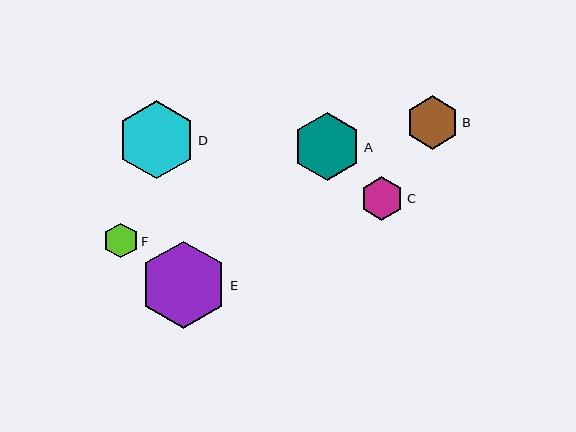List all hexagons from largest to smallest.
From largest to smallest: E, D, A, B, C, F.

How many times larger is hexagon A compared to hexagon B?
Hexagon A is approximately 1.3 times the size of hexagon B.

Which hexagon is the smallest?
Hexagon F is the smallest with a size of approximately 35 pixels.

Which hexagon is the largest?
Hexagon E is the largest with a size of approximately 87 pixels.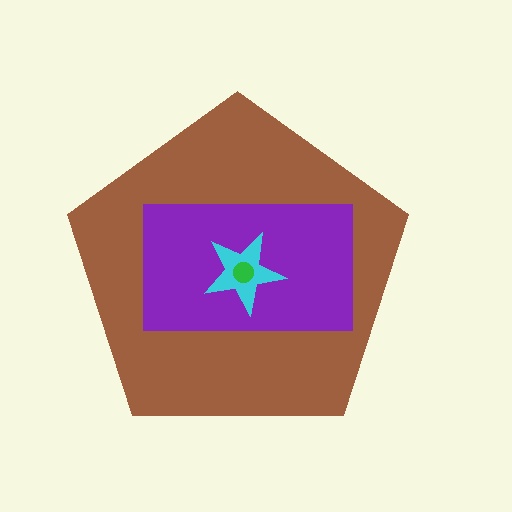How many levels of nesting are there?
4.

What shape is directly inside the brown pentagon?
The purple rectangle.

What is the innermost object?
The green circle.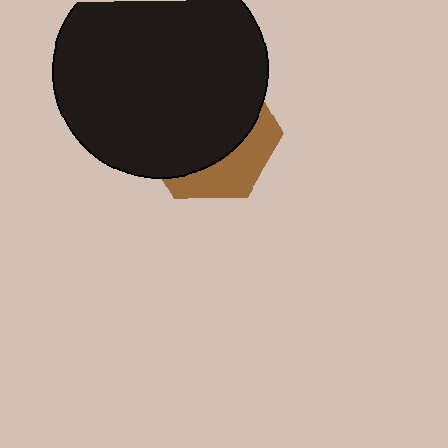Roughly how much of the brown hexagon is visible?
A small part of it is visible (roughly 31%).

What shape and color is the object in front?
The object in front is a black circle.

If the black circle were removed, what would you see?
You would see the complete brown hexagon.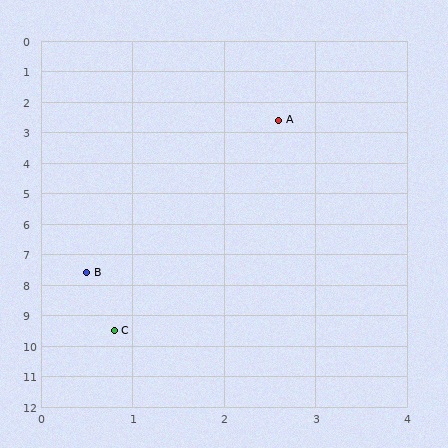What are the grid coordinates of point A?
Point A is at approximately (2.6, 2.6).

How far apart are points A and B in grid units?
Points A and B are about 5.4 grid units apart.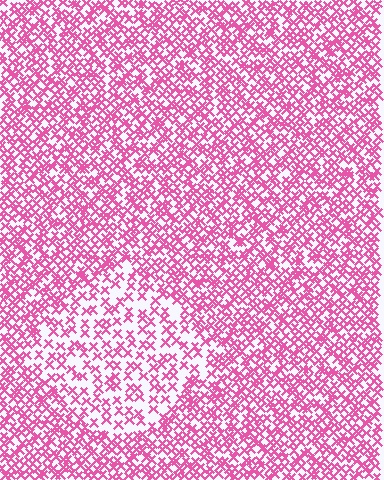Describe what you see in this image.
The image contains small pink elements arranged at two different densities. A diamond-shaped region is visible where the elements are less densely packed than the surrounding area.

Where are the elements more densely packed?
The elements are more densely packed outside the diamond boundary.